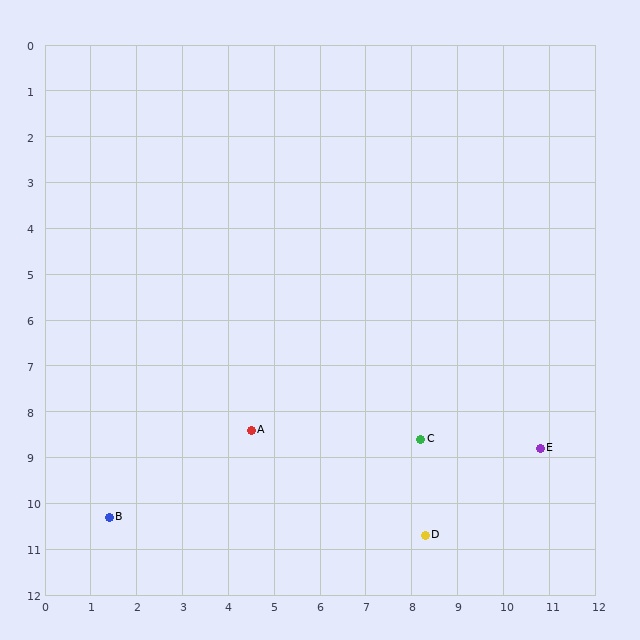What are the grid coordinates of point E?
Point E is at approximately (10.8, 8.8).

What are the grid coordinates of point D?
Point D is at approximately (8.3, 10.7).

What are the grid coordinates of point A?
Point A is at approximately (4.5, 8.4).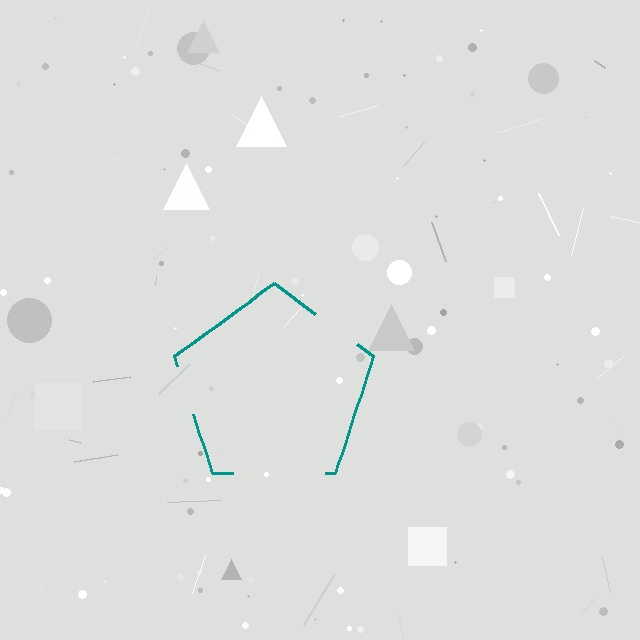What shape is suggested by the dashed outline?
The dashed outline suggests a pentagon.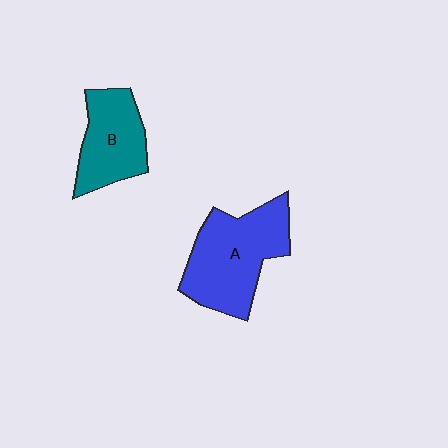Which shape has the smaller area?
Shape B (teal).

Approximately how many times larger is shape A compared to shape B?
Approximately 1.5 times.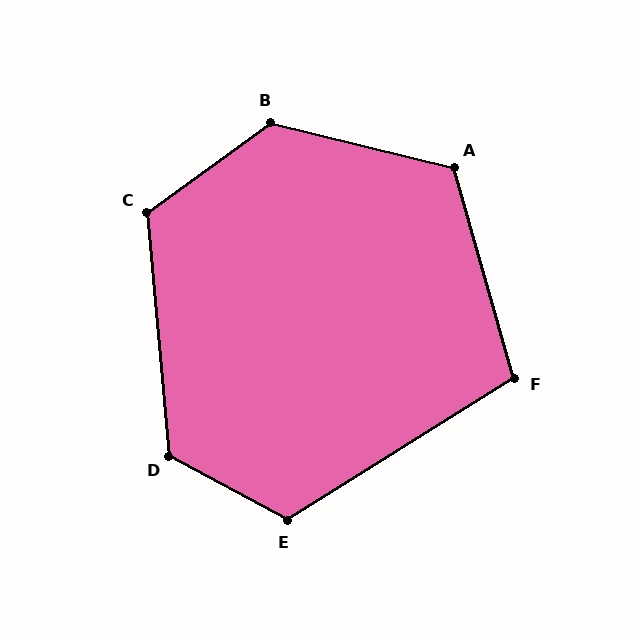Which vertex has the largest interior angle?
B, at approximately 130 degrees.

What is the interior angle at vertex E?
Approximately 119 degrees (obtuse).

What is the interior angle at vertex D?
Approximately 124 degrees (obtuse).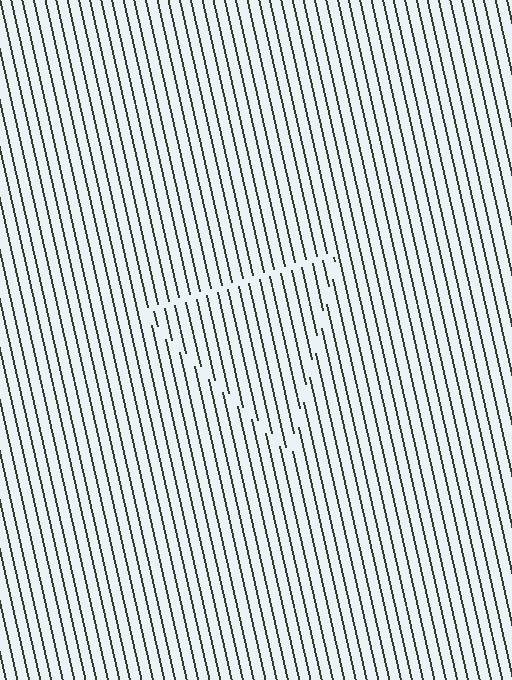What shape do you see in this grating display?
An illusory triangle. The interior of the shape contains the same grating, shifted by half a period — the contour is defined by the phase discontinuity where line-ends from the inner and outer gratings abut.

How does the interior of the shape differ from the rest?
The interior of the shape contains the same grating, shifted by half a period — the contour is defined by the phase discontinuity where line-ends from the inner and outer gratings abut.